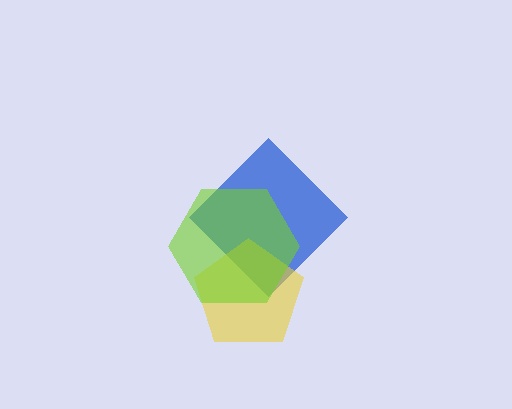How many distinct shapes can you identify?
There are 3 distinct shapes: a blue diamond, a yellow pentagon, a lime hexagon.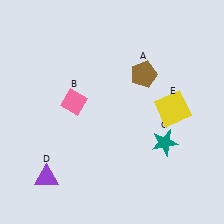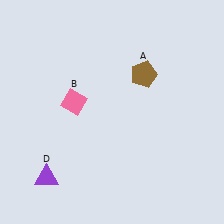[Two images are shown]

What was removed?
The teal star (C), the yellow square (E) were removed in Image 2.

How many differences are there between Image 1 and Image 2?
There are 2 differences between the two images.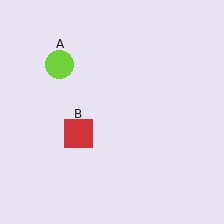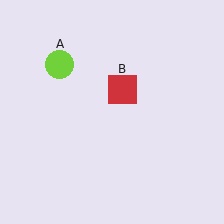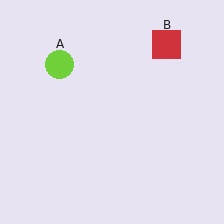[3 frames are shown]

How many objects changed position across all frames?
1 object changed position: red square (object B).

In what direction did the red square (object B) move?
The red square (object B) moved up and to the right.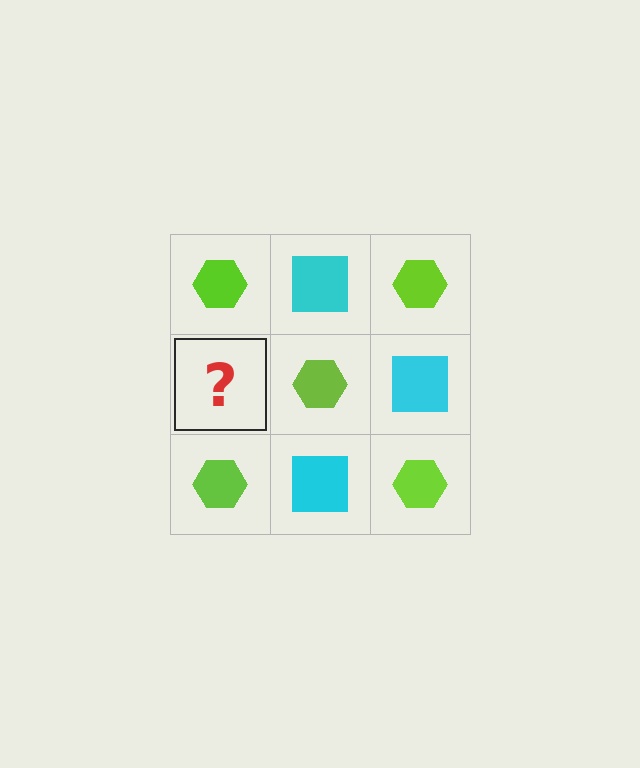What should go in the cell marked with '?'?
The missing cell should contain a cyan square.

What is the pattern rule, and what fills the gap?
The rule is that it alternates lime hexagon and cyan square in a checkerboard pattern. The gap should be filled with a cyan square.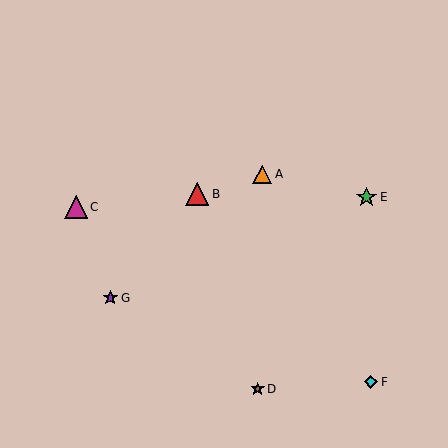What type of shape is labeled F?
Shape F is a cyan diamond.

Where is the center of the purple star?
The center of the purple star is at (110, 298).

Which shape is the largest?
The red triangle (labeled B) is the largest.